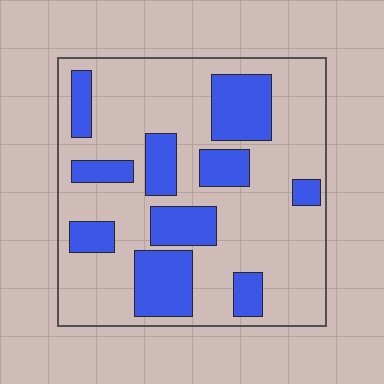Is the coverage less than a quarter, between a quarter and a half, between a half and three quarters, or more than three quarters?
Between a quarter and a half.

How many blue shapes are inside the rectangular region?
10.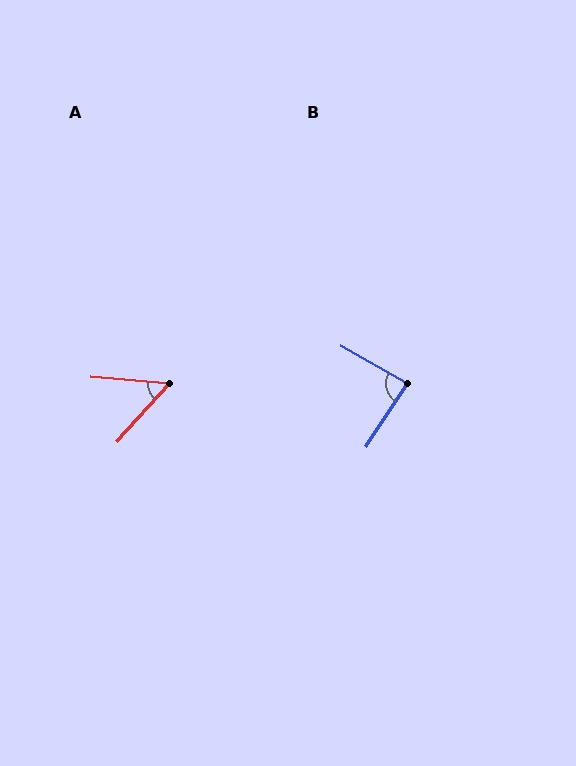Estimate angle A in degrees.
Approximately 53 degrees.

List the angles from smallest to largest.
A (53°), B (86°).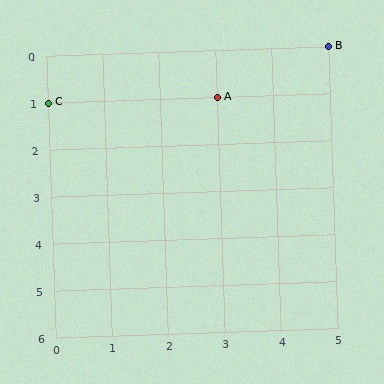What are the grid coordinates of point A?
Point A is at grid coordinates (3, 1).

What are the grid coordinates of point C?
Point C is at grid coordinates (0, 1).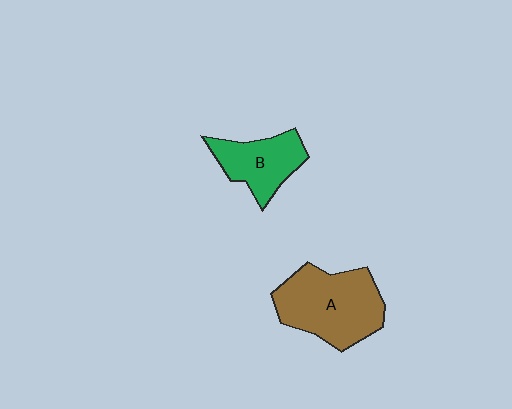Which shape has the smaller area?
Shape B (green).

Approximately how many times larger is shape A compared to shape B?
Approximately 1.6 times.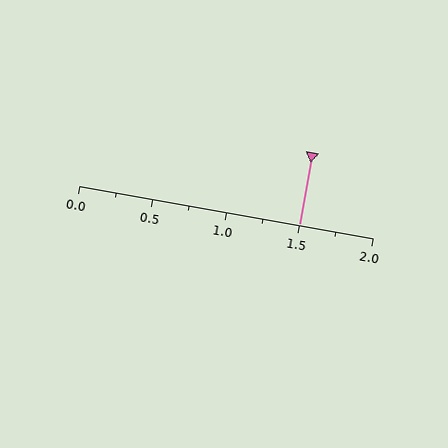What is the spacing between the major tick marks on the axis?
The major ticks are spaced 0.5 apart.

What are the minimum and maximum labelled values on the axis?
The axis runs from 0.0 to 2.0.